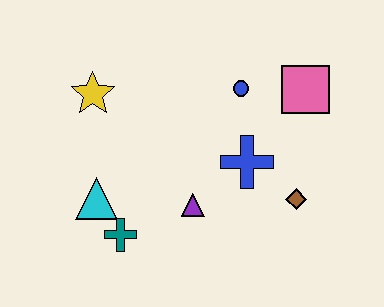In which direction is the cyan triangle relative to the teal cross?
The cyan triangle is above the teal cross.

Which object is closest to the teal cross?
The cyan triangle is closest to the teal cross.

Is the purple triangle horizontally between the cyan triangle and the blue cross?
Yes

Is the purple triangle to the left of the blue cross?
Yes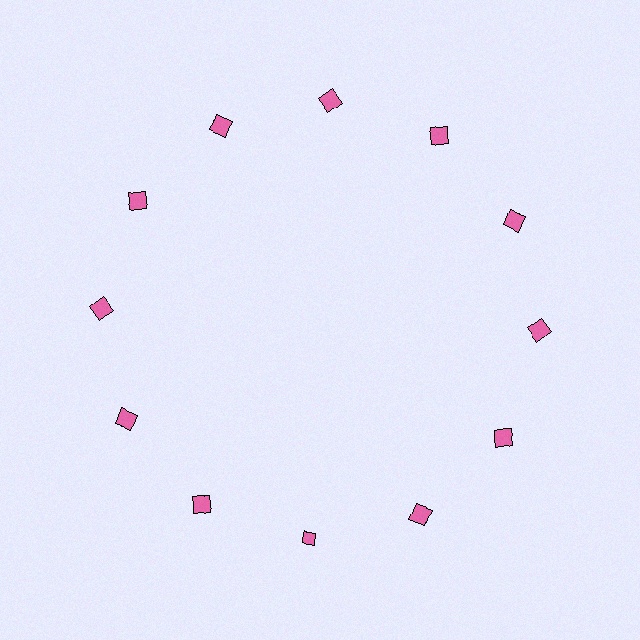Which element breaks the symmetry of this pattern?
The pink diamond at roughly the 6 o'clock position breaks the symmetry. All other shapes are pink squares.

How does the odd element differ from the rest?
It has a different shape: diamond instead of square.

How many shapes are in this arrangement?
There are 12 shapes arranged in a ring pattern.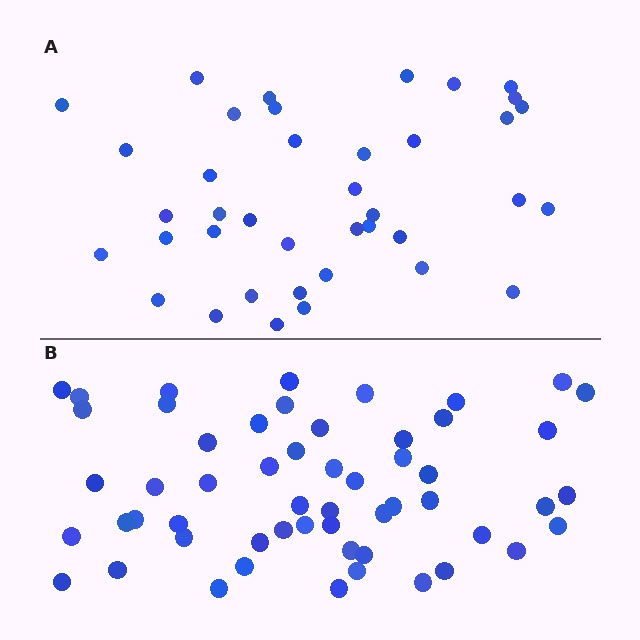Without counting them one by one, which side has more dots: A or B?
Region B (the bottom region) has more dots.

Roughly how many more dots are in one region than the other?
Region B has approximately 15 more dots than region A.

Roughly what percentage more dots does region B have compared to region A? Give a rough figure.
About 40% more.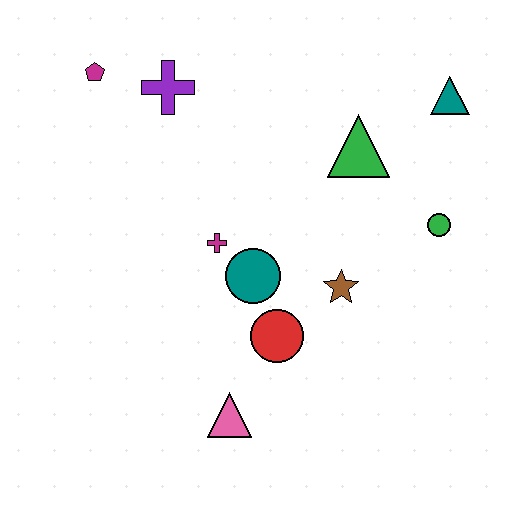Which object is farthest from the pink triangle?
The teal triangle is farthest from the pink triangle.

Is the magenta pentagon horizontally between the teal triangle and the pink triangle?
No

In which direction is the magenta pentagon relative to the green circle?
The magenta pentagon is to the left of the green circle.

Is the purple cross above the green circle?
Yes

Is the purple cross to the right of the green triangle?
No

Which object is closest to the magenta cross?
The teal circle is closest to the magenta cross.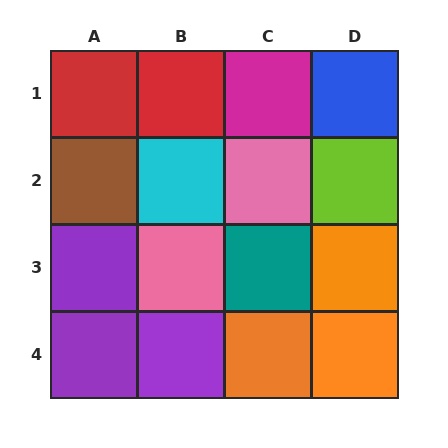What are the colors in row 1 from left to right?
Red, red, magenta, blue.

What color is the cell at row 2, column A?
Brown.